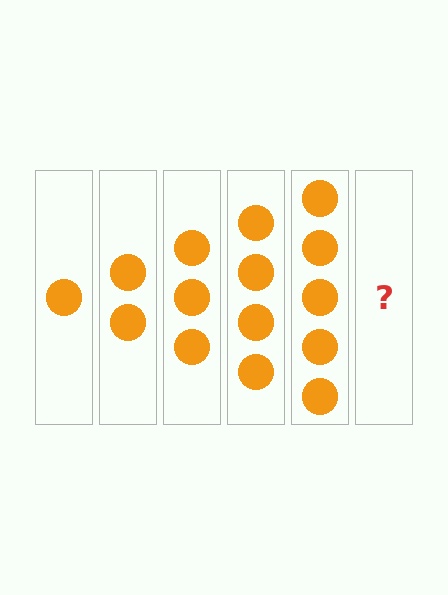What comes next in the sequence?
The next element should be 6 circles.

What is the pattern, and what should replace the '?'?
The pattern is that each step adds one more circle. The '?' should be 6 circles.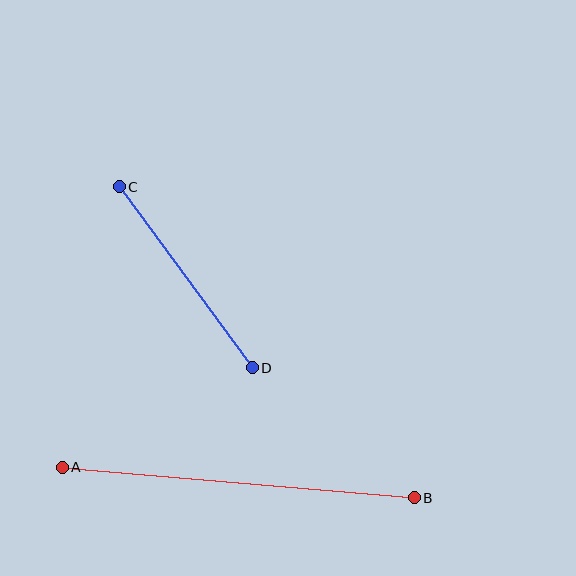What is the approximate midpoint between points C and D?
The midpoint is at approximately (186, 277) pixels.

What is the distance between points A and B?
The distance is approximately 353 pixels.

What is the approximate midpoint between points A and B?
The midpoint is at approximately (238, 482) pixels.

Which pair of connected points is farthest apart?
Points A and B are farthest apart.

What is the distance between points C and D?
The distance is approximately 225 pixels.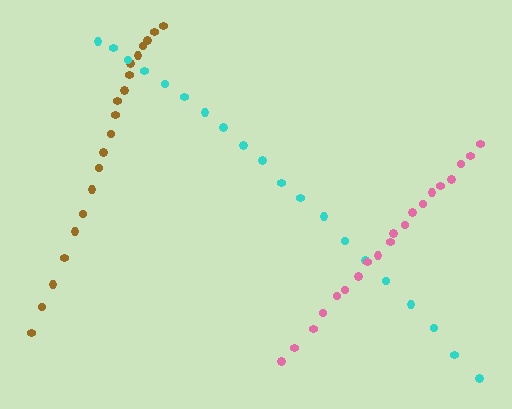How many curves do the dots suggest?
There are 3 distinct paths.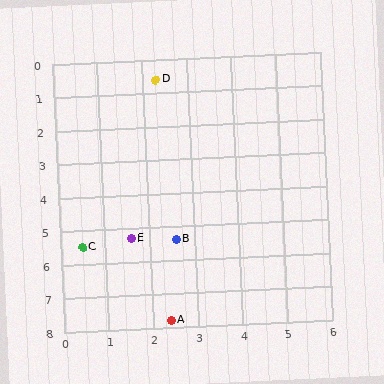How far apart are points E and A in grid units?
Points E and A are about 2.6 grid units apart.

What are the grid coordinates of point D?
Point D is at approximately (2.3, 0.6).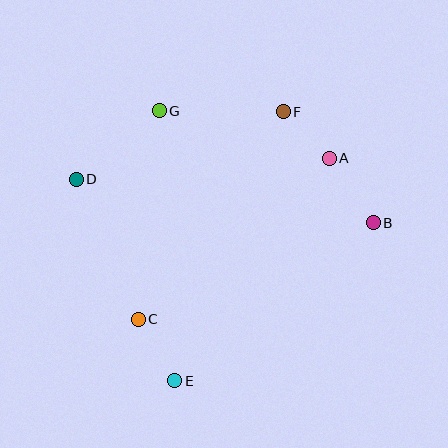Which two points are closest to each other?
Points A and F are closest to each other.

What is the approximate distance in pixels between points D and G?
The distance between D and G is approximately 107 pixels.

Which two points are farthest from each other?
Points B and D are farthest from each other.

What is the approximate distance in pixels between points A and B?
The distance between A and B is approximately 78 pixels.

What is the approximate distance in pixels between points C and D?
The distance between C and D is approximately 153 pixels.